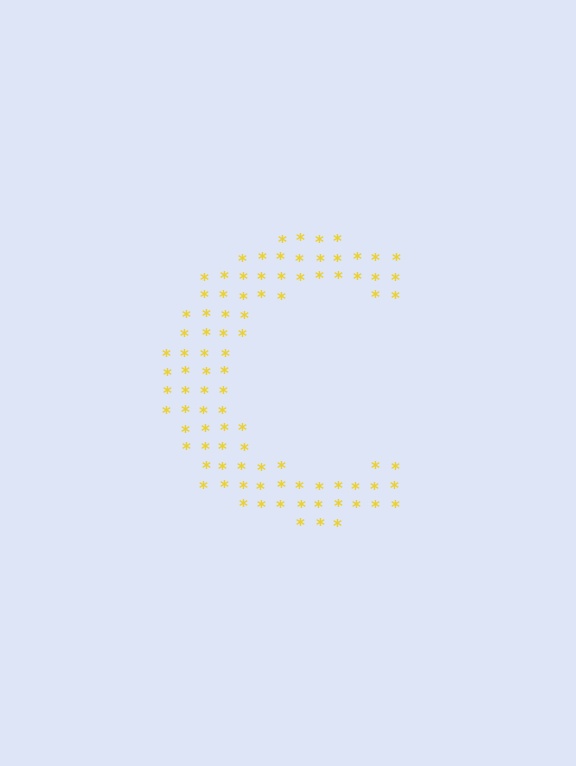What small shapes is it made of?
It is made of small asterisks.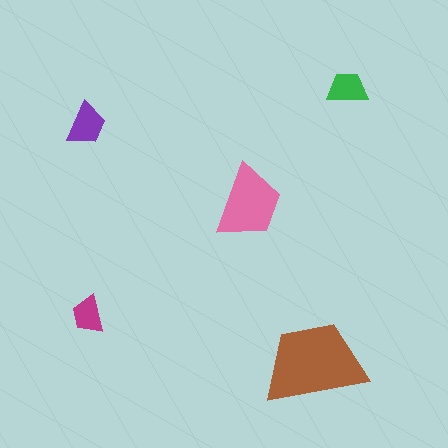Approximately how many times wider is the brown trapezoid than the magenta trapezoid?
About 2.5 times wider.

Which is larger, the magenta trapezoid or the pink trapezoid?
The pink one.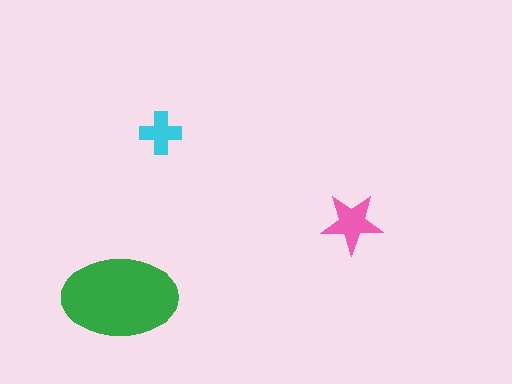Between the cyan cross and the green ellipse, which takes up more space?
The green ellipse.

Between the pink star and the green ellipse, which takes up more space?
The green ellipse.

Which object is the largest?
The green ellipse.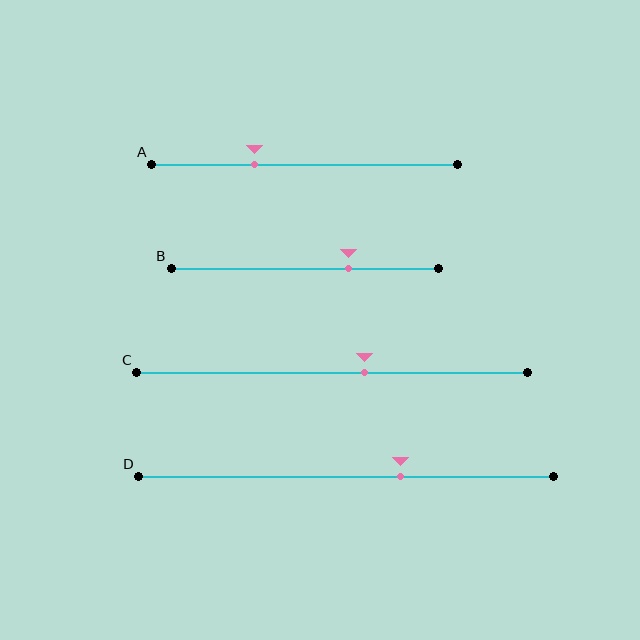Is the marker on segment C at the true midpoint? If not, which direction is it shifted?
No, the marker on segment C is shifted to the right by about 8% of the segment length.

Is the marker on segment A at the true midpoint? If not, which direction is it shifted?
No, the marker on segment A is shifted to the left by about 16% of the segment length.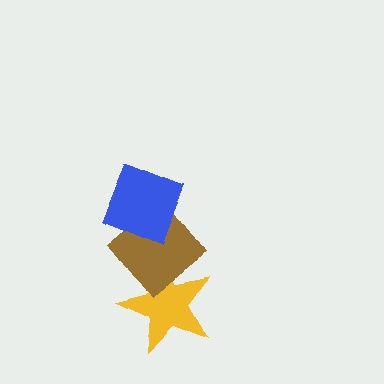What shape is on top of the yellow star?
The brown diamond is on top of the yellow star.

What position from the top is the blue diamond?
The blue diamond is 1st from the top.